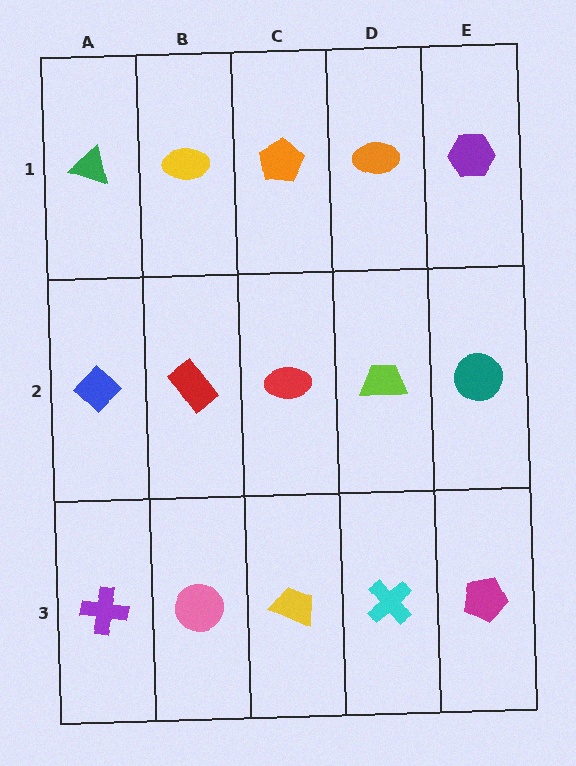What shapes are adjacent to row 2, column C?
An orange pentagon (row 1, column C), a yellow trapezoid (row 3, column C), a red rectangle (row 2, column B), a lime trapezoid (row 2, column D).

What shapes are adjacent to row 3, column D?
A lime trapezoid (row 2, column D), a yellow trapezoid (row 3, column C), a magenta pentagon (row 3, column E).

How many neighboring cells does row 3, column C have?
3.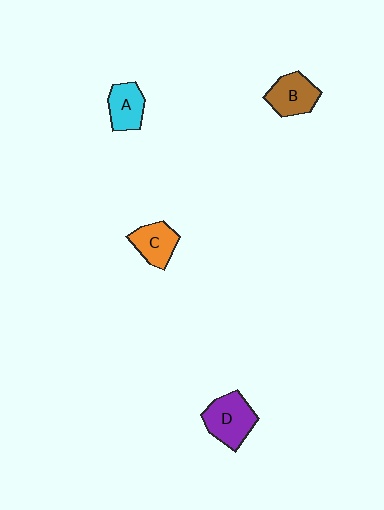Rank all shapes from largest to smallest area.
From largest to smallest: D (purple), B (brown), C (orange), A (cyan).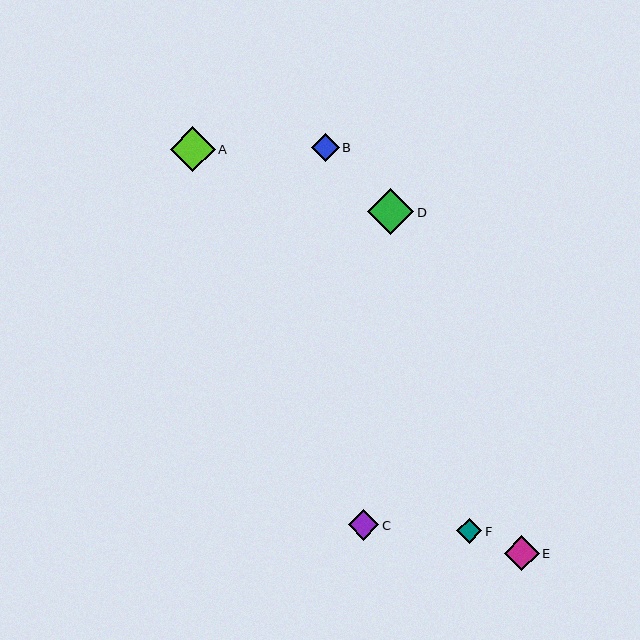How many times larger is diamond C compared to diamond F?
Diamond C is approximately 1.2 times the size of diamond F.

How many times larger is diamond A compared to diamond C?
Diamond A is approximately 1.5 times the size of diamond C.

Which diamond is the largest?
Diamond D is the largest with a size of approximately 46 pixels.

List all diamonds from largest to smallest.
From largest to smallest: D, A, E, C, B, F.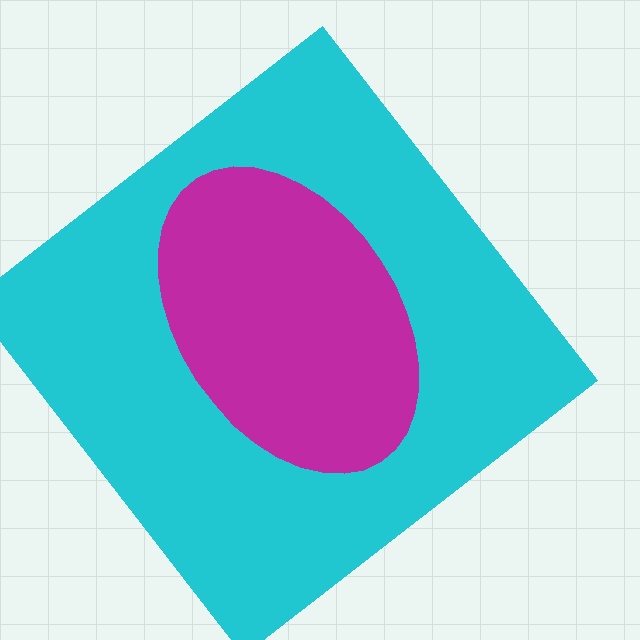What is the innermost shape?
The magenta ellipse.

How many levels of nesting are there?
2.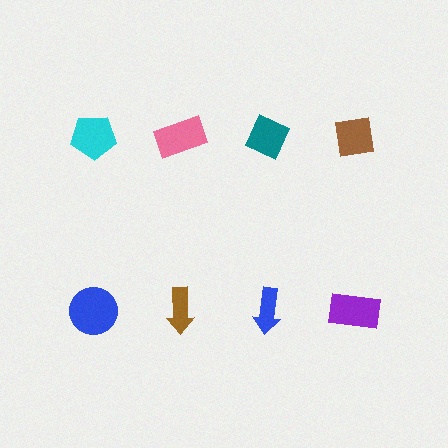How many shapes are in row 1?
4 shapes.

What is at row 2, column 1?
A blue circle.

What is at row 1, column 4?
A brown square.